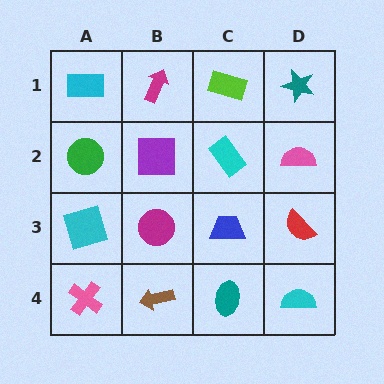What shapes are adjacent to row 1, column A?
A green circle (row 2, column A), a magenta arrow (row 1, column B).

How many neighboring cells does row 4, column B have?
3.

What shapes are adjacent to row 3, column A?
A green circle (row 2, column A), a pink cross (row 4, column A), a magenta circle (row 3, column B).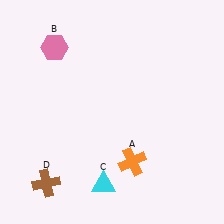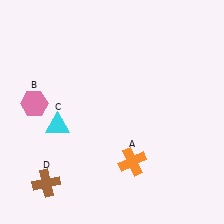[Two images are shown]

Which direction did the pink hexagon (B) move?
The pink hexagon (B) moved down.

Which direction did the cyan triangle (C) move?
The cyan triangle (C) moved up.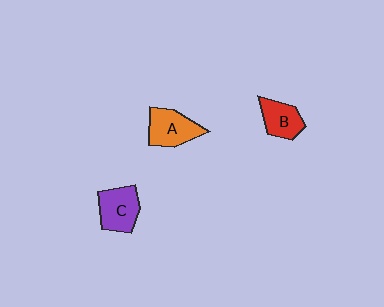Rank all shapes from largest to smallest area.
From largest to smallest: A (orange), C (purple), B (red).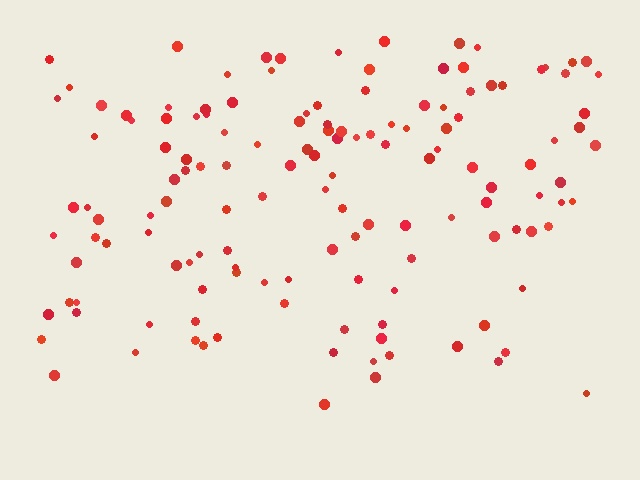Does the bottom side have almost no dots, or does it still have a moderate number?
Still a moderate number, just noticeably fewer than the top.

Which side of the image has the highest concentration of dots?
The top.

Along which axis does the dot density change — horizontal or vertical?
Vertical.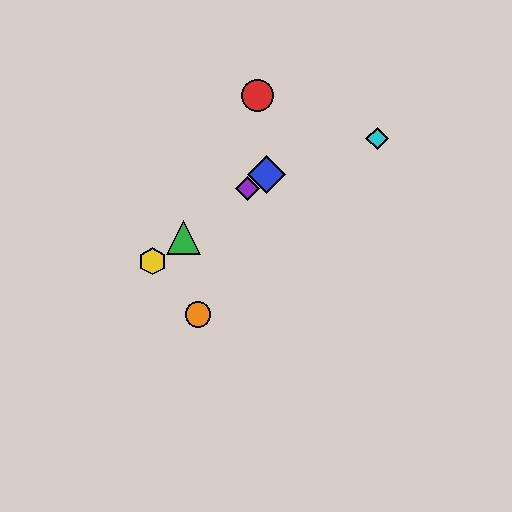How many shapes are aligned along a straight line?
4 shapes (the blue diamond, the green triangle, the yellow hexagon, the purple diamond) are aligned along a straight line.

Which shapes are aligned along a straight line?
The blue diamond, the green triangle, the yellow hexagon, the purple diamond are aligned along a straight line.